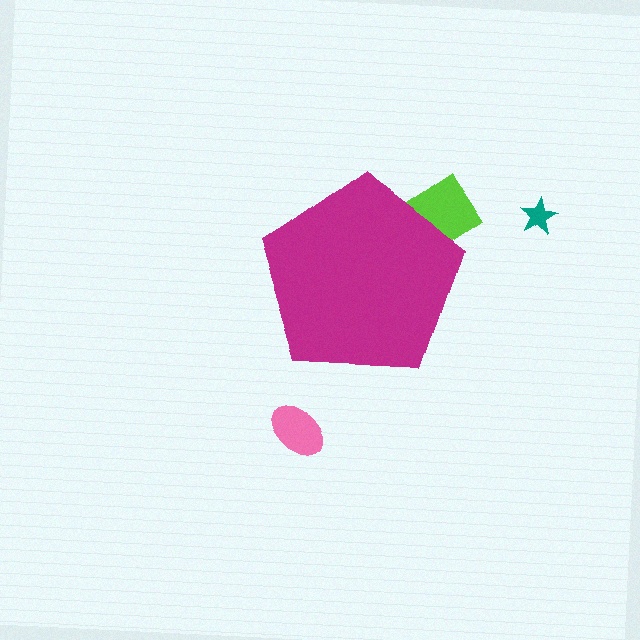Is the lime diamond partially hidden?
Yes, the lime diamond is partially hidden behind the magenta pentagon.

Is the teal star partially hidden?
No, the teal star is fully visible.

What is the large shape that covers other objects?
A magenta pentagon.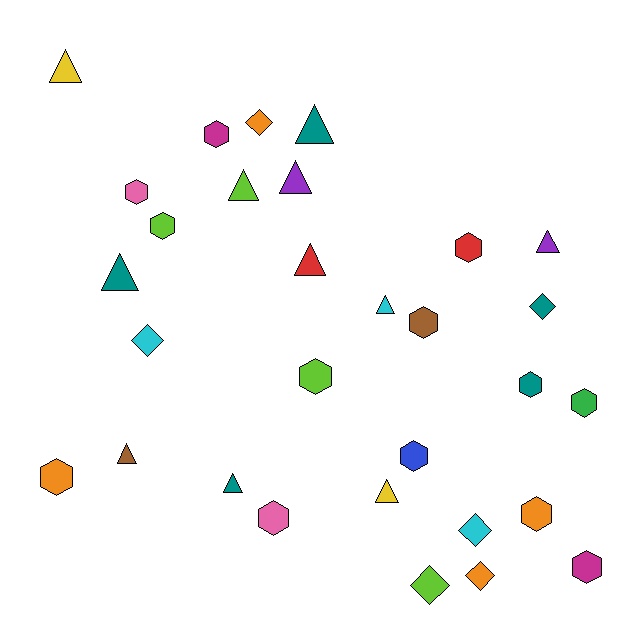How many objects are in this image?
There are 30 objects.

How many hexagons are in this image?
There are 13 hexagons.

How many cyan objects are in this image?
There are 3 cyan objects.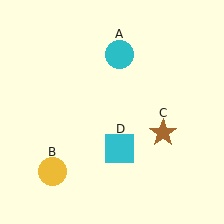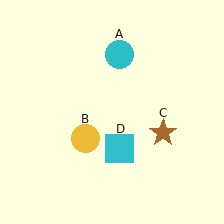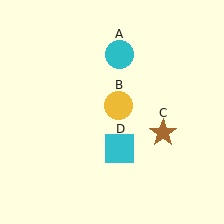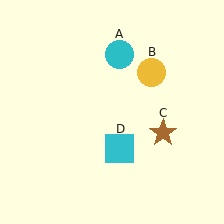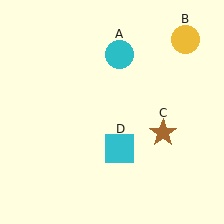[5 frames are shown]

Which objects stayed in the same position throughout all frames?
Cyan circle (object A) and brown star (object C) and cyan square (object D) remained stationary.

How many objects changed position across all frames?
1 object changed position: yellow circle (object B).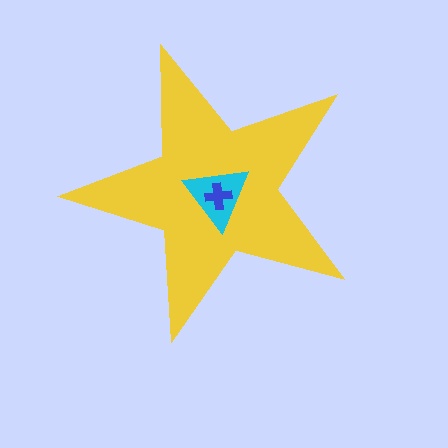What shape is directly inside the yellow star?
The cyan triangle.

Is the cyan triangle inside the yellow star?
Yes.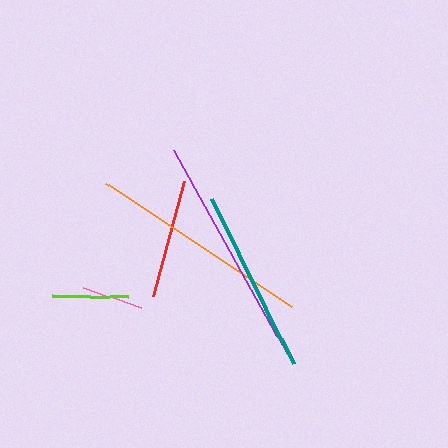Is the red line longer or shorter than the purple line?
The purple line is longer than the red line.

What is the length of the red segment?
The red segment is approximately 119 pixels long.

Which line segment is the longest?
The purple line is the longest at approximately 243 pixels.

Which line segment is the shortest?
The pink line is the shortest at approximately 61 pixels.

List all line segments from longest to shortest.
From longest to shortest: purple, orange, teal, red, lime, pink.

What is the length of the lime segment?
The lime segment is approximately 76 pixels long.